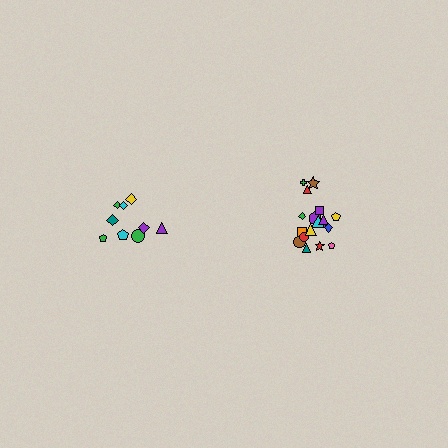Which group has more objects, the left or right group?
The right group.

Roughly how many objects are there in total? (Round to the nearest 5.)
Roughly 30 objects in total.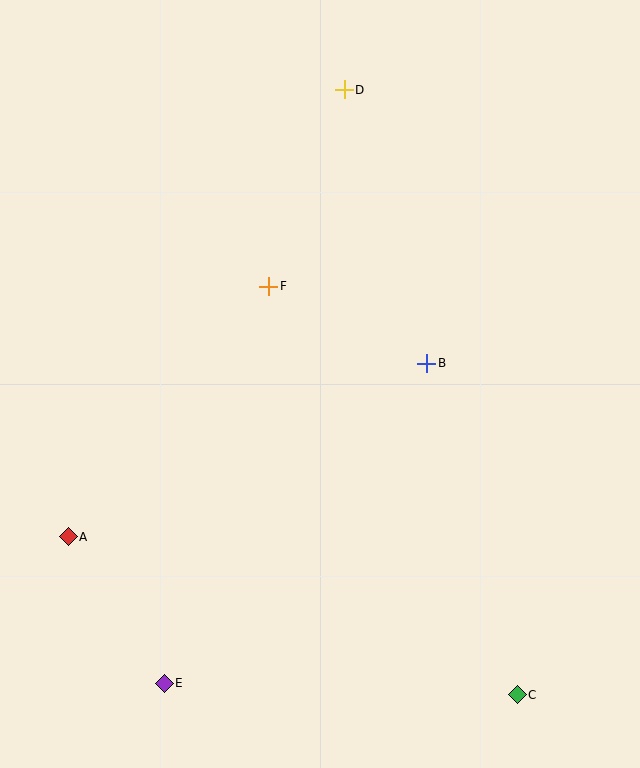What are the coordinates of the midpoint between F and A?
The midpoint between F and A is at (169, 411).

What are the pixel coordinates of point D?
Point D is at (344, 90).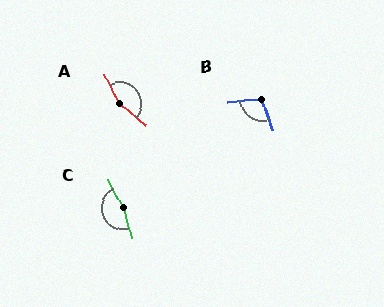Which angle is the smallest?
B, at approximately 106 degrees.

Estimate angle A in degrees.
Approximately 155 degrees.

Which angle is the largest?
C, at approximately 169 degrees.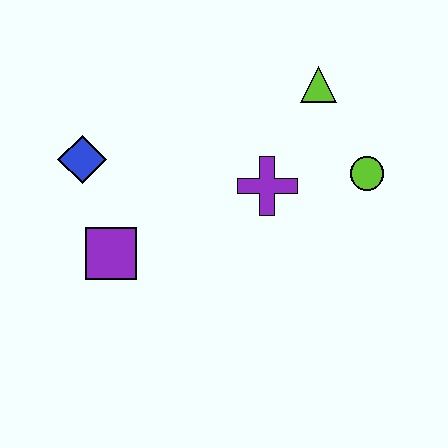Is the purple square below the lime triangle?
Yes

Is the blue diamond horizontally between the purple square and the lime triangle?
No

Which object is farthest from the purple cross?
The blue diamond is farthest from the purple cross.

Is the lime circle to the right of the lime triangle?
Yes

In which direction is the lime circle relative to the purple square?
The lime circle is to the right of the purple square.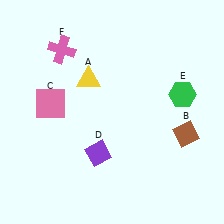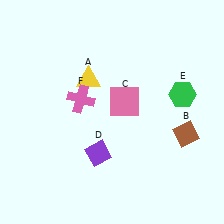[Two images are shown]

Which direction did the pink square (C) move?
The pink square (C) moved right.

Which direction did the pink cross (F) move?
The pink cross (F) moved down.